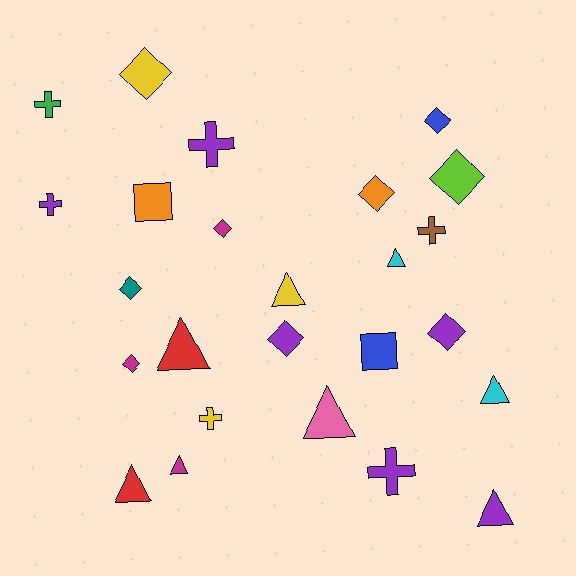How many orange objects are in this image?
There are 2 orange objects.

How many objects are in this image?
There are 25 objects.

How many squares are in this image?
There are 2 squares.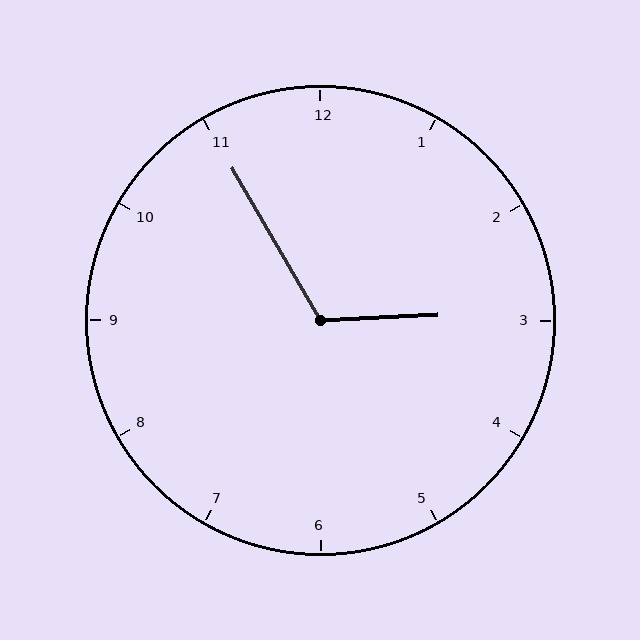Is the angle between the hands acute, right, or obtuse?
It is obtuse.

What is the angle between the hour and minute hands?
Approximately 118 degrees.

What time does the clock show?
2:55.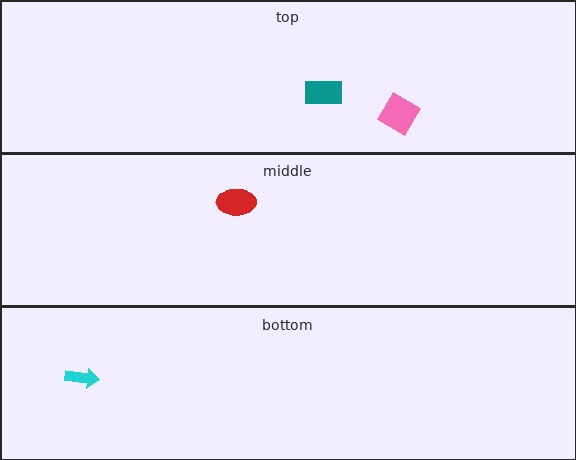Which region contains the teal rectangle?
The top region.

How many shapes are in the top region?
2.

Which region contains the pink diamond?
The top region.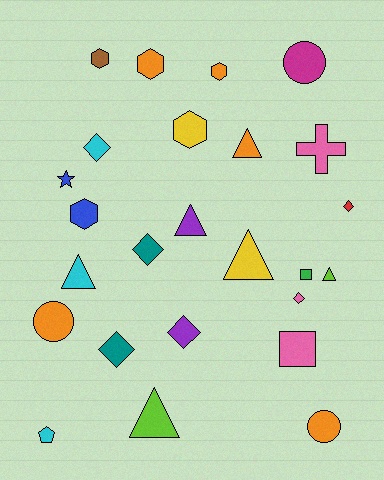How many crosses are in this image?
There is 1 cross.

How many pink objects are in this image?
There are 3 pink objects.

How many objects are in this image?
There are 25 objects.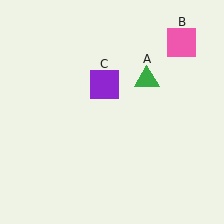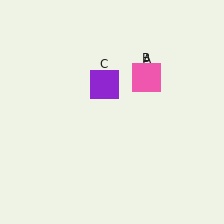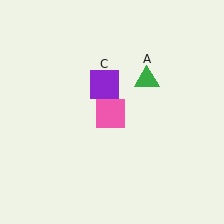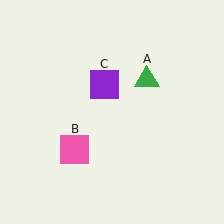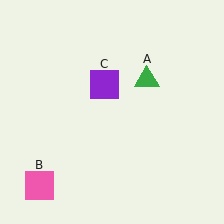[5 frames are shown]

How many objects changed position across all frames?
1 object changed position: pink square (object B).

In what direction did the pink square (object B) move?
The pink square (object B) moved down and to the left.